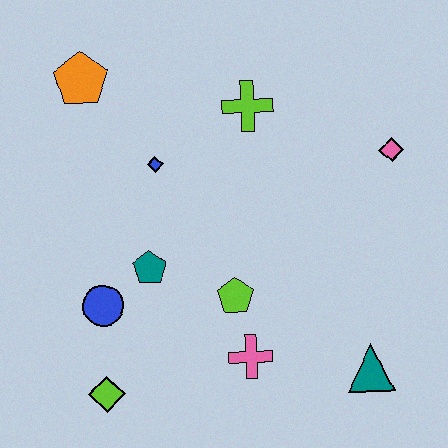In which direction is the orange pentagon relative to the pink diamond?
The orange pentagon is to the left of the pink diamond.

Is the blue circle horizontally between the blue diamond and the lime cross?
No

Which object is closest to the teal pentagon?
The blue circle is closest to the teal pentagon.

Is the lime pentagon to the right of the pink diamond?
No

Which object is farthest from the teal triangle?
The orange pentagon is farthest from the teal triangle.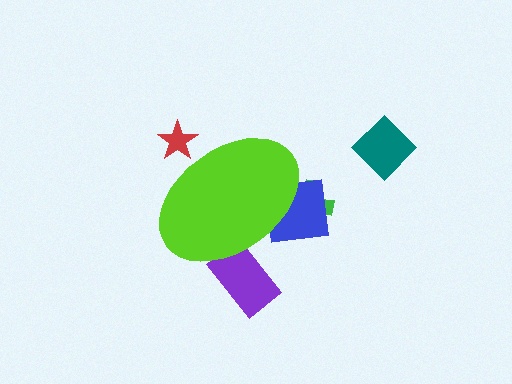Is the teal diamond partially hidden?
No, the teal diamond is fully visible.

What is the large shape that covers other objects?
A lime ellipse.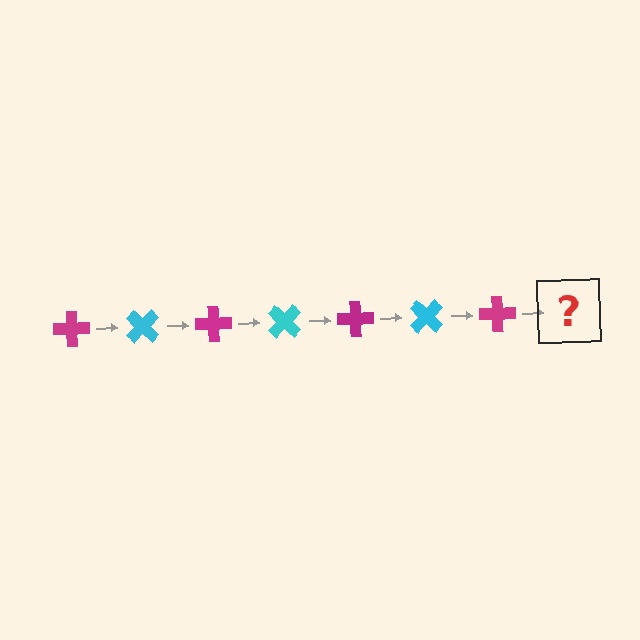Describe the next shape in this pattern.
It should be a cyan cross, rotated 315 degrees from the start.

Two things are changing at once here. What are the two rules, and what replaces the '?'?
The two rules are that it rotates 45 degrees each step and the color cycles through magenta and cyan. The '?' should be a cyan cross, rotated 315 degrees from the start.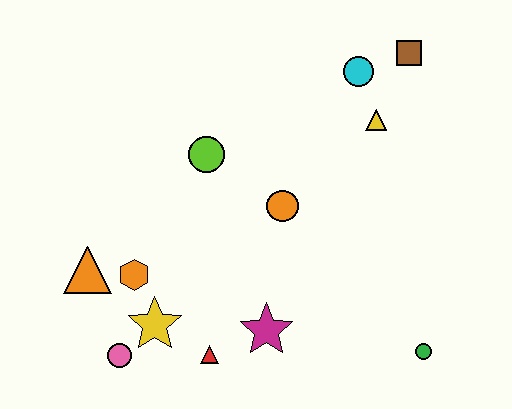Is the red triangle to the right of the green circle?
No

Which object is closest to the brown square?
The cyan circle is closest to the brown square.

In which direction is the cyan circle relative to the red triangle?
The cyan circle is above the red triangle.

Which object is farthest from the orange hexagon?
The brown square is farthest from the orange hexagon.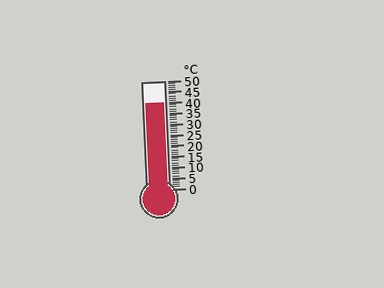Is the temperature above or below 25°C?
The temperature is above 25°C.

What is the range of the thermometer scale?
The thermometer scale ranges from 0°C to 50°C.